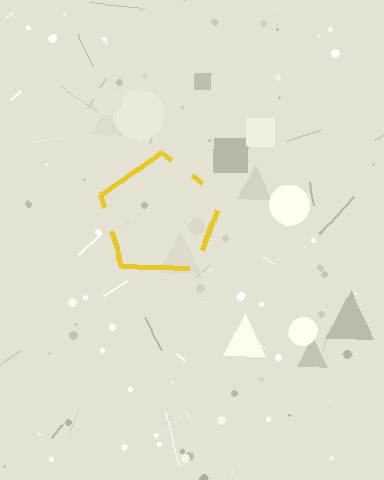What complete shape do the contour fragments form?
The contour fragments form a pentagon.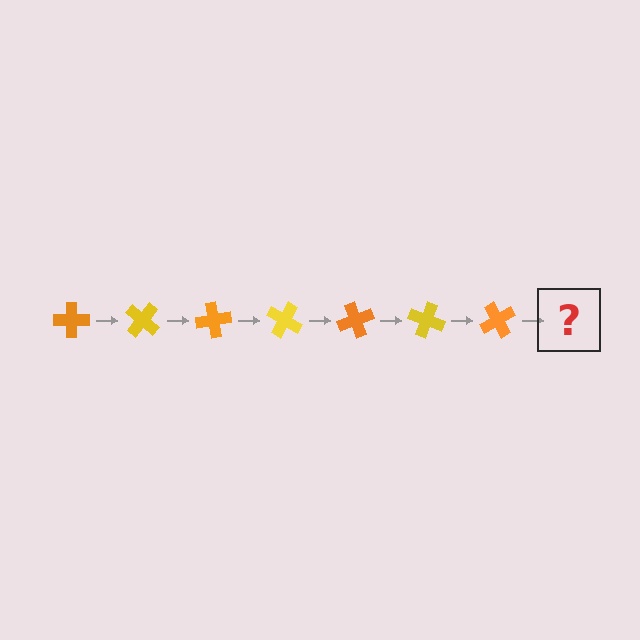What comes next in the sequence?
The next element should be a yellow cross, rotated 280 degrees from the start.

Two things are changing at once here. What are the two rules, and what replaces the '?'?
The two rules are that it rotates 40 degrees each step and the color cycles through orange and yellow. The '?' should be a yellow cross, rotated 280 degrees from the start.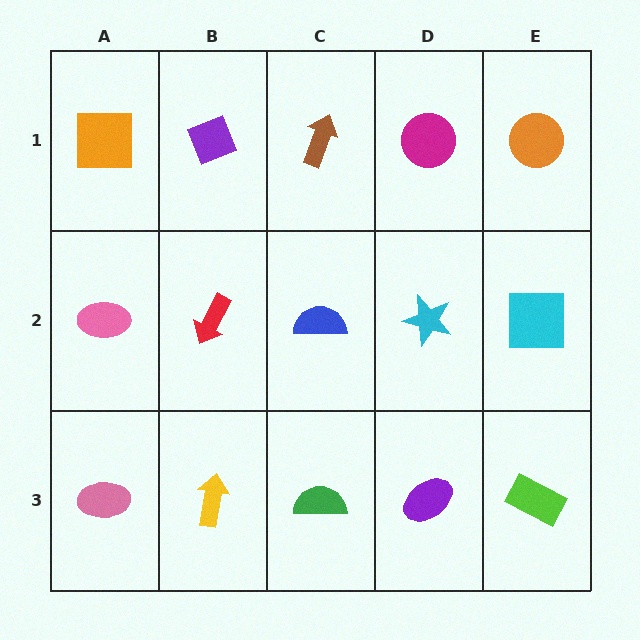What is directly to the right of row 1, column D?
An orange circle.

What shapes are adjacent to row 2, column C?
A brown arrow (row 1, column C), a green semicircle (row 3, column C), a red arrow (row 2, column B), a cyan star (row 2, column D).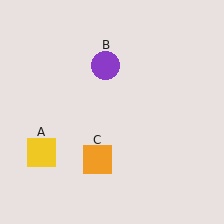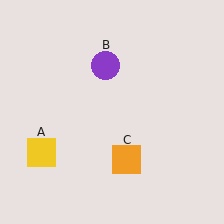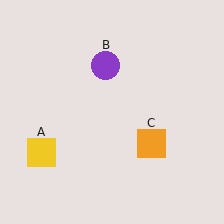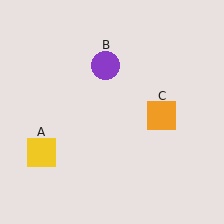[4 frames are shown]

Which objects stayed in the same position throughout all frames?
Yellow square (object A) and purple circle (object B) remained stationary.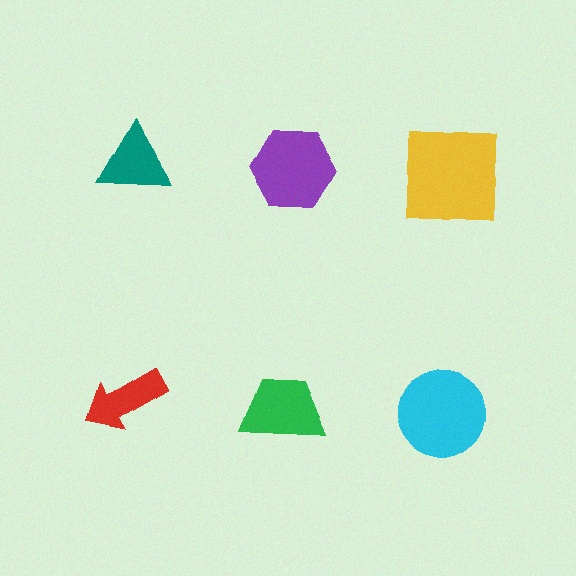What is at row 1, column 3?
A yellow square.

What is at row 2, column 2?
A green trapezoid.